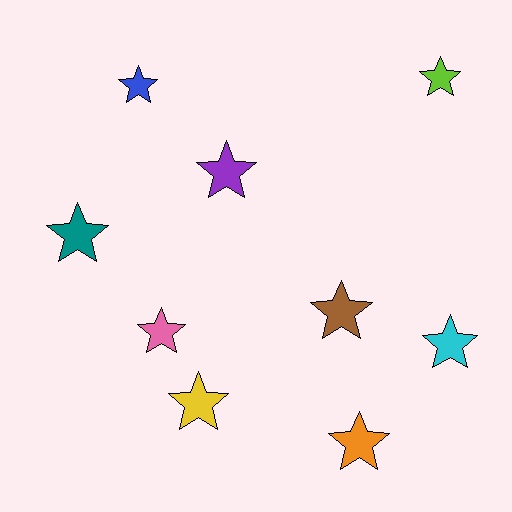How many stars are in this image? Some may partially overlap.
There are 9 stars.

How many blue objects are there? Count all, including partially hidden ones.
There is 1 blue object.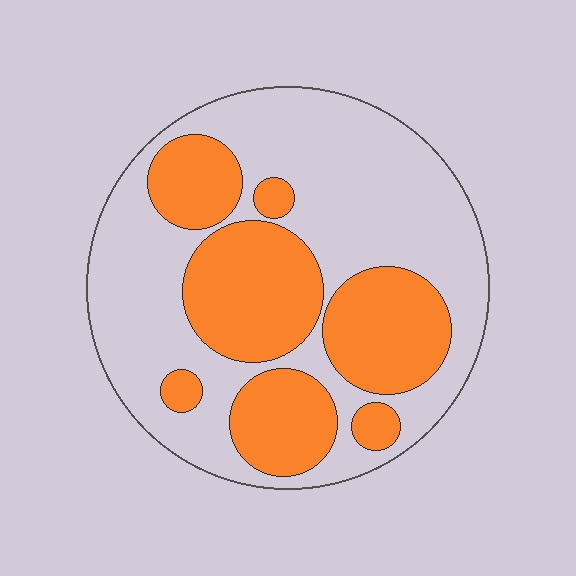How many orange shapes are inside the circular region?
7.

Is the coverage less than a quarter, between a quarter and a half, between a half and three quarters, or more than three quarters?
Between a quarter and a half.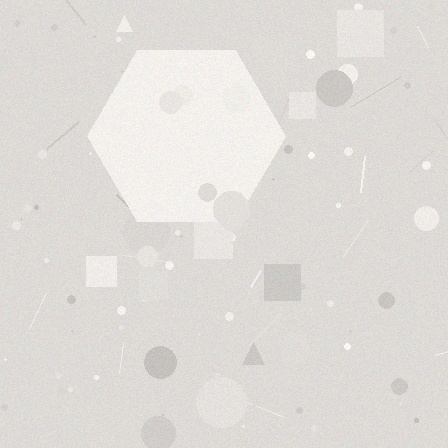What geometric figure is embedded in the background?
A hexagon is embedded in the background.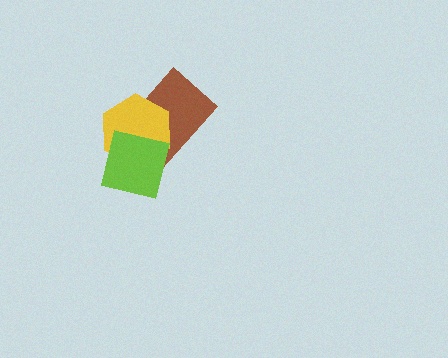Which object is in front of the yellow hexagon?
The lime square is in front of the yellow hexagon.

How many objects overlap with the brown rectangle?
2 objects overlap with the brown rectangle.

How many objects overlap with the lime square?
2 objects overlap with the lime square.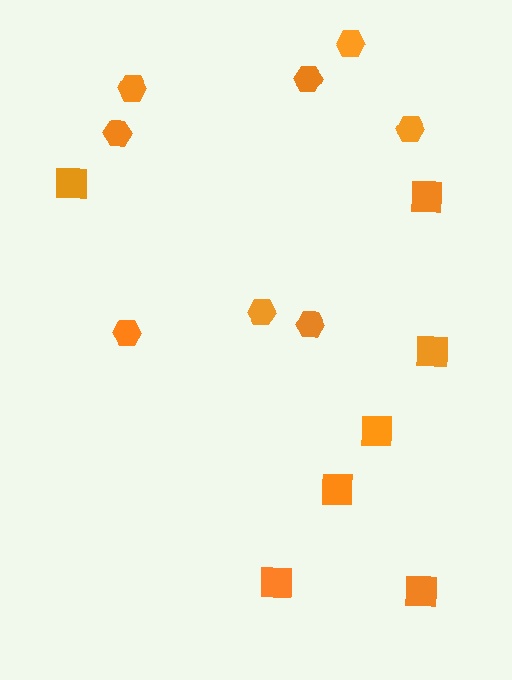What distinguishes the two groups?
There are 2 groups: one group of squares (7) and one group of hexagons (8).